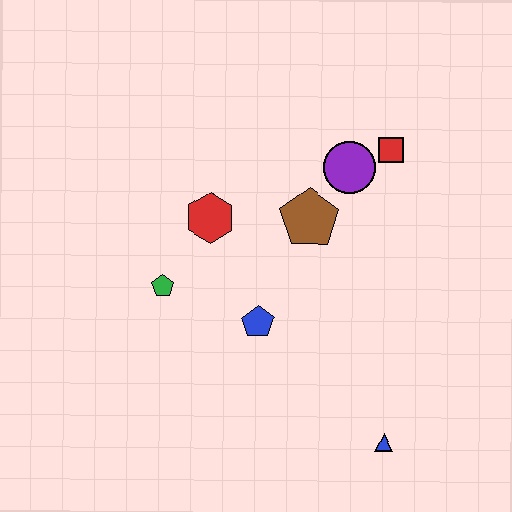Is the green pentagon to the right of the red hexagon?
No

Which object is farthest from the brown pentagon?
The blue triangle is farthest from the brown pentagon.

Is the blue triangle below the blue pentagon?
Yes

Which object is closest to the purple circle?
The red square is closest to the purple circle.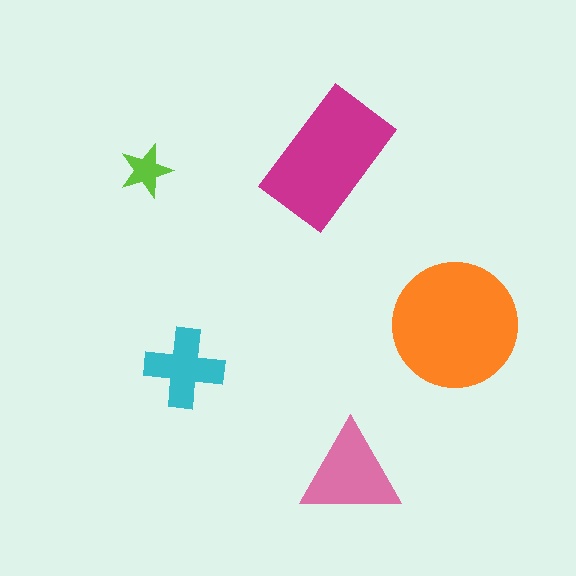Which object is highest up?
The magenta rectangle is topmost.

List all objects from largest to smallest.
The orange circle, the magenta rectangle, the pink triangle, the cyan cross, the lime star.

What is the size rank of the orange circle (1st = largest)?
1st.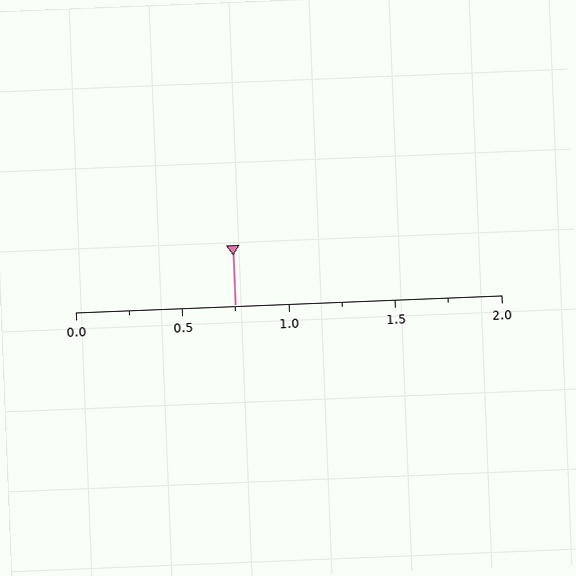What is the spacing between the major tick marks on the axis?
The major ticks are spaced 0.5 apart.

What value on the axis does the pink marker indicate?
The marker indicates approximately 0.75.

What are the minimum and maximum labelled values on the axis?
The axis runs from 0.0 to 2.0.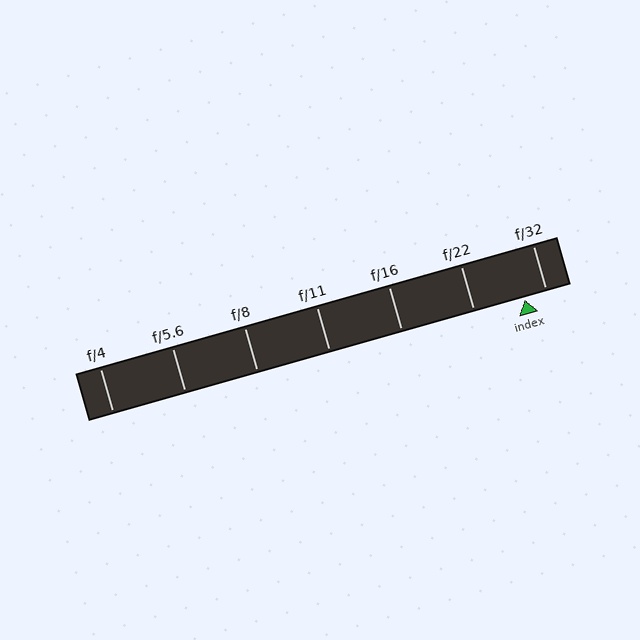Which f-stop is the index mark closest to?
The index mark is closest to f/32.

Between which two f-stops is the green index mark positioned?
The index mark is between f/22 and f/32.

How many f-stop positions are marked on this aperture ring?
There are 7 f-stop positions marked.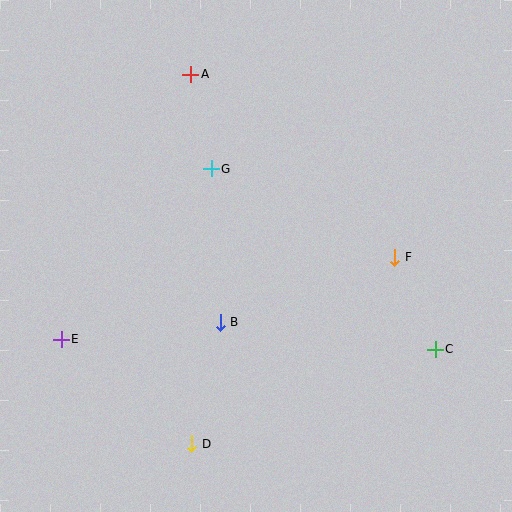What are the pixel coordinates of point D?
Point D is at (192, 444).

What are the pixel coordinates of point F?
Point F is at (395, 257).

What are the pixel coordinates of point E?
Point E is at (61, 339).